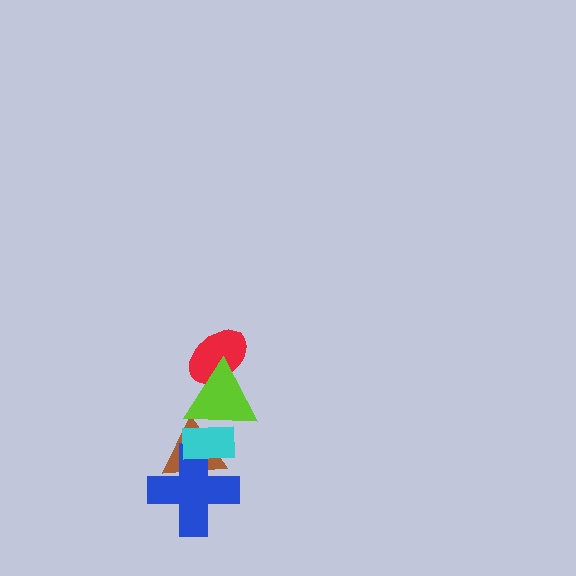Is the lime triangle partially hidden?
No, no other shape covers it.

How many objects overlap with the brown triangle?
3 objects overlap with the brown triangle.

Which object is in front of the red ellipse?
The lime triangle is in front of the red ellipse.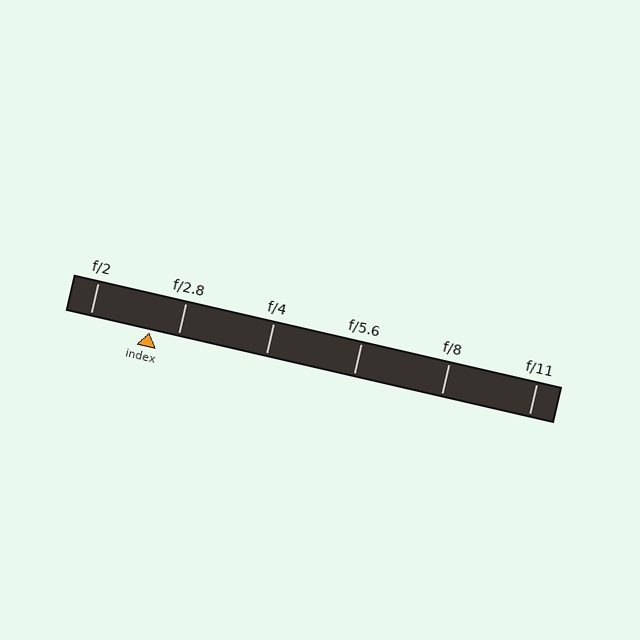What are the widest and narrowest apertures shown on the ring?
The widest aperture shown is f/2 and the narrowest is f/11.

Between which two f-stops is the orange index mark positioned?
The index mark is between f/2 and f/2.8.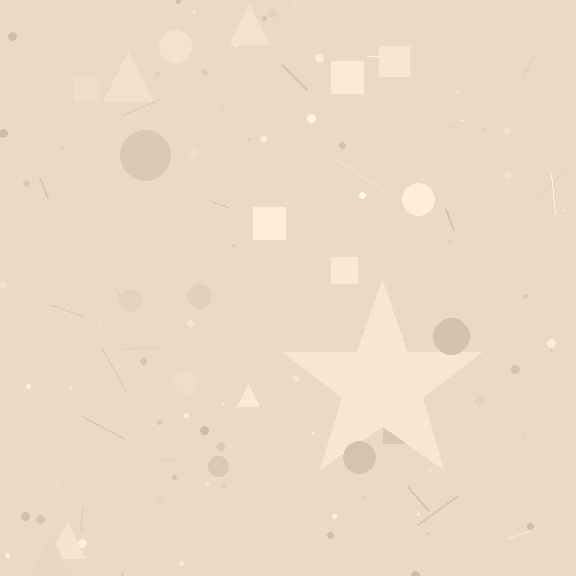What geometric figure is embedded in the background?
A star is embedded in the background.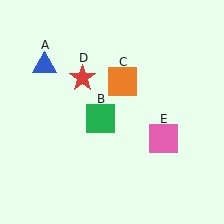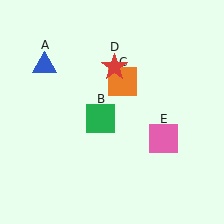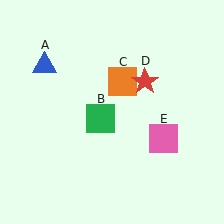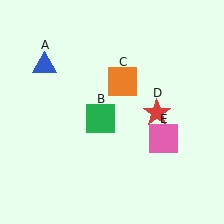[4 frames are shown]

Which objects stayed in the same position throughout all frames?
Blue triangle (object A) and green square (object B) and orange square (object C) and pink square (object E) remained stationary.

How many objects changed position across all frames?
1 object changed position: red star (object D).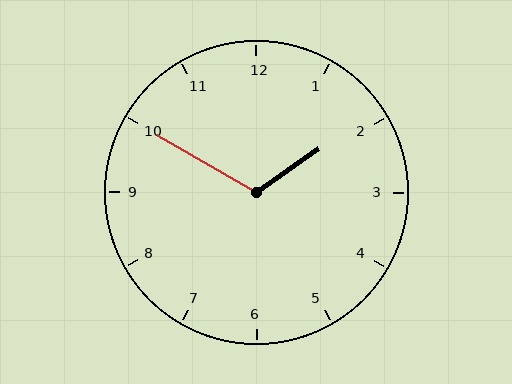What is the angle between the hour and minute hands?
Approximately 115 degrees.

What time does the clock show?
1:50.